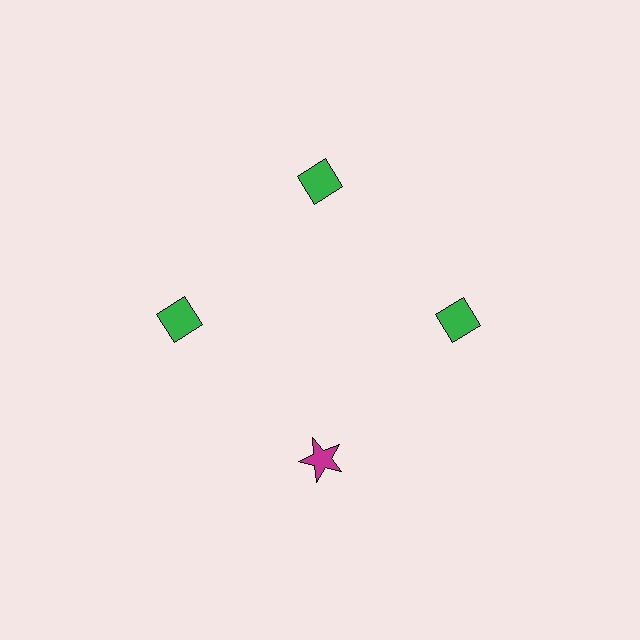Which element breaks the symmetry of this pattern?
The magenta star at roughly the 6 o'clock position breaks the symmetry. All other shapes are green diamonds.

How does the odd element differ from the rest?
It differs in both color (magenta instead of green) and shape (star instead of diamond).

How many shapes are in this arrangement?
There are 4 shapes arranged in a ring pattern.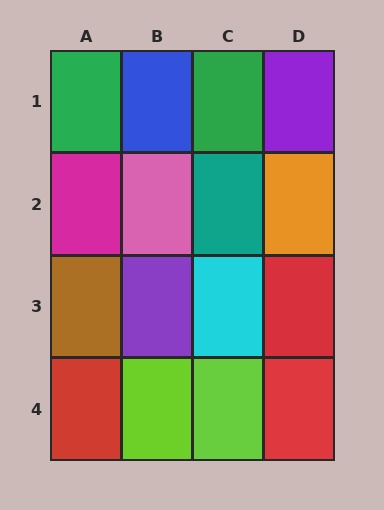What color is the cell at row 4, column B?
Lime.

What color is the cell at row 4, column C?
Lime.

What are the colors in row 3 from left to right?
Brown, purple, cyan, red.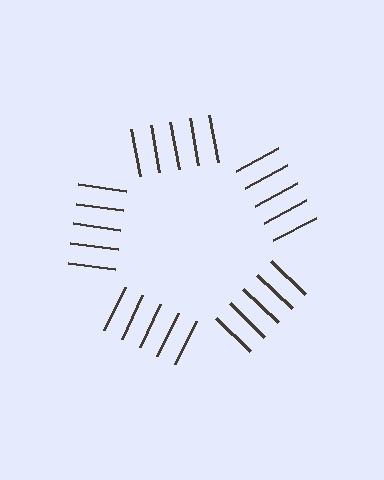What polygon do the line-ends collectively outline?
An illusory pentagon — the line segments terminate on its edges but no continuous stroke is drawn.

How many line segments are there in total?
25 — 5 along each of the 5 edges.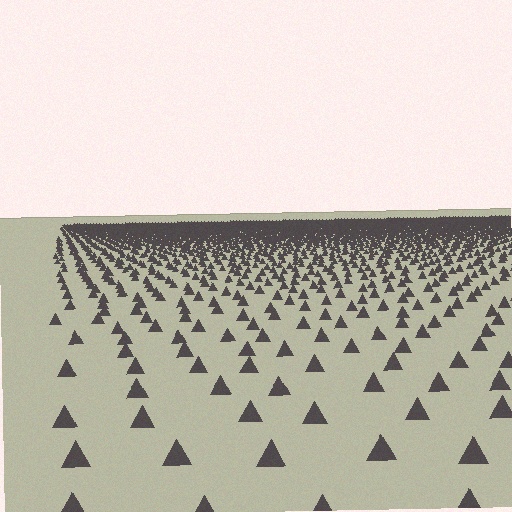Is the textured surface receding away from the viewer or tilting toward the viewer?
The surface is receding away from the viewer. Texture elements get smaller and denser toward the top.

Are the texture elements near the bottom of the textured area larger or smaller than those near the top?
Larger. Near the bottom, elements are closer to the viewer and appear at a bigger on-screen size.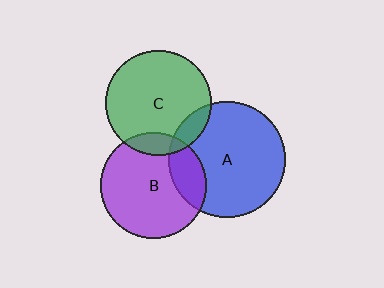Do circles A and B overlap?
Yes.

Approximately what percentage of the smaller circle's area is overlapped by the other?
Approximately 20%.